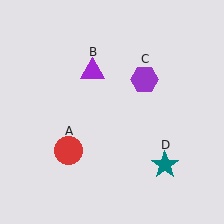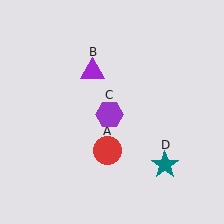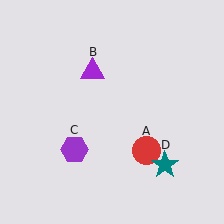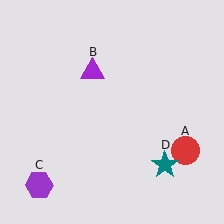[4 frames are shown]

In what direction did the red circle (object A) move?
The red circle (object A) moved right.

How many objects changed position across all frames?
2 objects changed position: red circle (object A), purple hexagon (object C).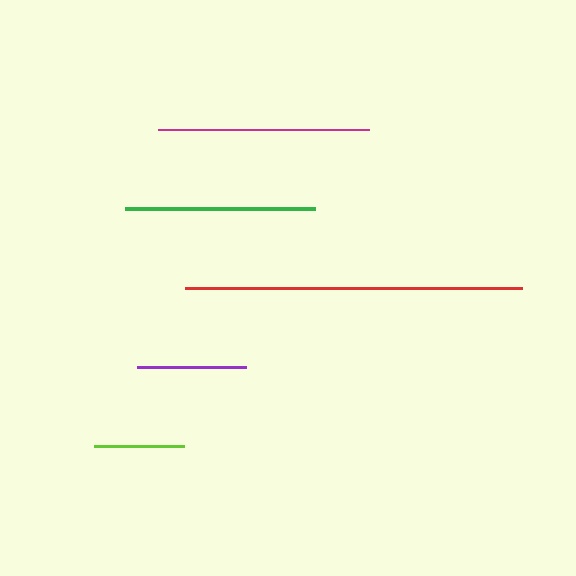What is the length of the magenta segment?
The magenta segment is approximately 211 pixels long.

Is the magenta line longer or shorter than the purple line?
The magenta line is longer than the purple line.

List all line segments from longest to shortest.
From longest to shortest: red, magenta, green, purple, lime.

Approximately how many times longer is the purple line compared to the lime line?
The purple line is approximately 1.2 times the length of the lime line.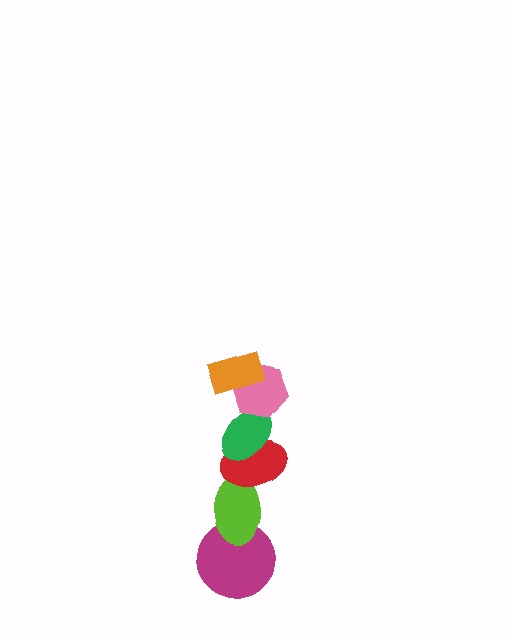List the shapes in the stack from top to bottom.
From top to bottom: the orange rectangle, the pink hexagon, the green ellipse, the red ellipse, the lime ellipse, the magenta circle.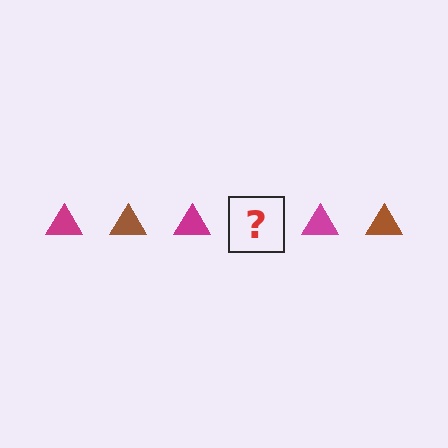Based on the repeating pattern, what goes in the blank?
The blank should be a brown triangle.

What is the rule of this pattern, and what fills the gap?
The rule is that the pattern cycles through magenta, brown triangles. The gap should be filled with a brown triangle.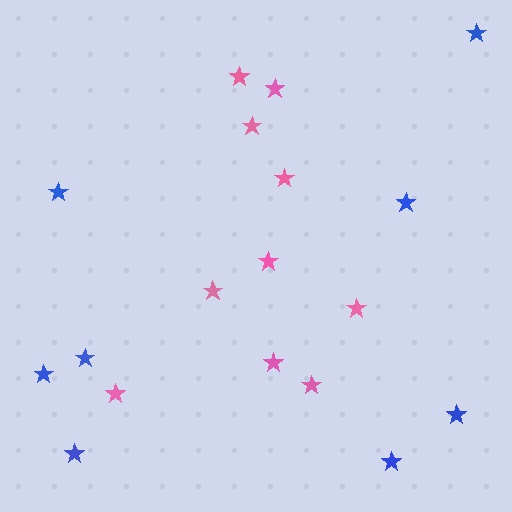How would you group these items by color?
There are 2 groups: one group of pink stars (10) and one group of blue stars (8).